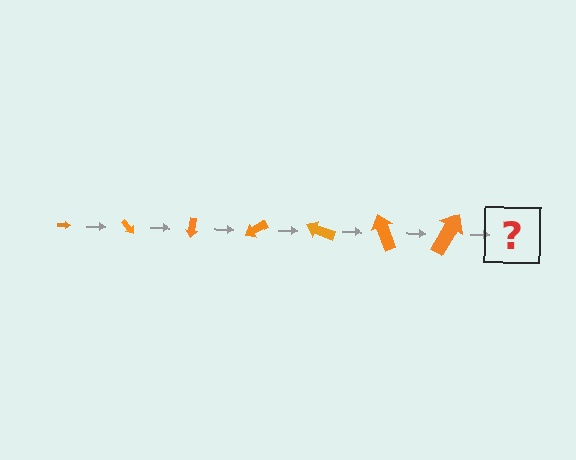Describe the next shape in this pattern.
It should be an arrow, larger than the previous one and rotated 350 degrees from the start.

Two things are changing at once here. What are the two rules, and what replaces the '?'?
The two rules are that the arrow grows larger each step and it rotates 50 degrees each step. The '?' should be an arrow, larger than the previous one and rotated 350 degrees from the start.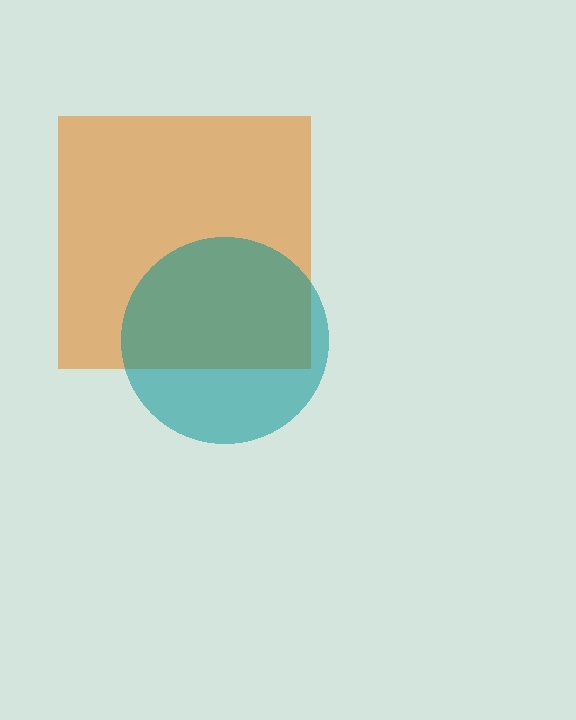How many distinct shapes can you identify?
There are 2 distinct shapes: an orange square, a teal circle.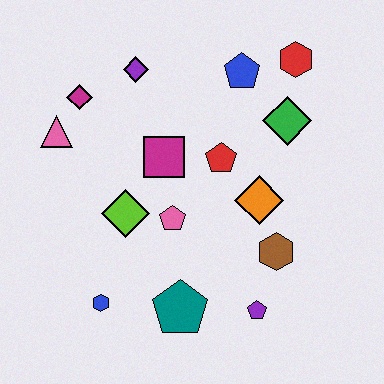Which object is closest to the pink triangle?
The magenta diamond is closest to the pink triangle.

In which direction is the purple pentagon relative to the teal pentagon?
The purple pentagon is to the right of the teal pentagon.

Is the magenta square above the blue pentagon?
No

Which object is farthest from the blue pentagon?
The blue hexagon is farthest from the blue pentagon.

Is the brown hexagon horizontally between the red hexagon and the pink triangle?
Yes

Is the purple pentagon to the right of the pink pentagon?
Yes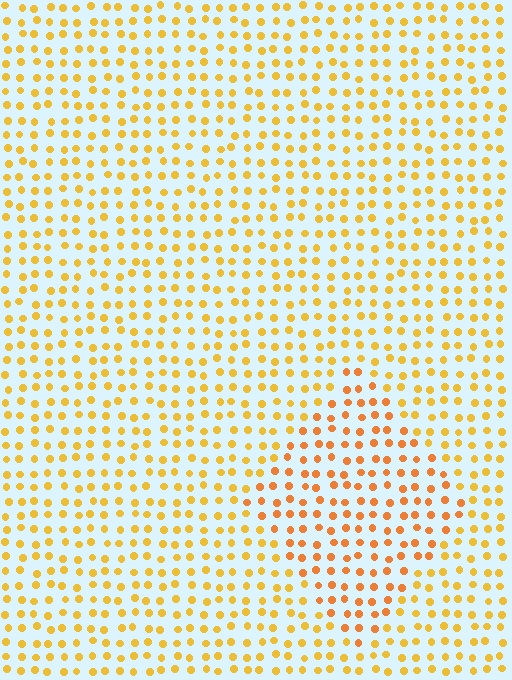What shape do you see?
I see a diamond.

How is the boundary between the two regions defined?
The boundary is defined purely by a slight shift in hue (about 21 degrees). Spacing, size, and orientation are identical on both sides.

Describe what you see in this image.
The image is filled with small yellow elements in a uniform arrangement. A diamond-shaped region is visible where the elements are tinted to a slightly different hue, forming a subtle color boundary.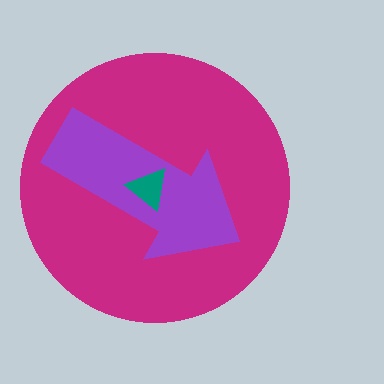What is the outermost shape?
The magenta circle.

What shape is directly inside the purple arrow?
The teal triangle.